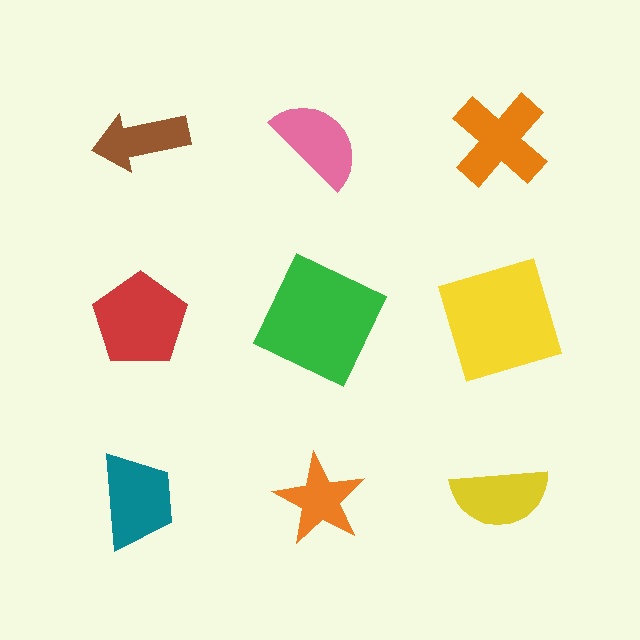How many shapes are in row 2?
3 shapes.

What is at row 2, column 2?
A green square.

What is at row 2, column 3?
A yellow square.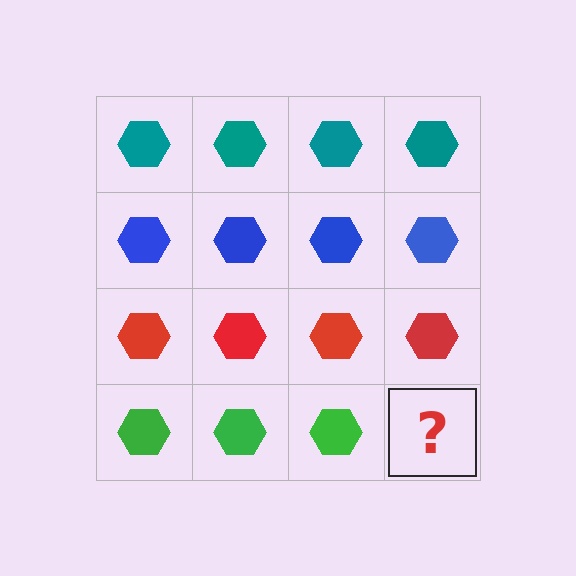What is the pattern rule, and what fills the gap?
The rule is that each row has a consistent color. The gap should be filled with a green hexagon.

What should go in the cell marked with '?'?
The missing cell should contain a green hexagon.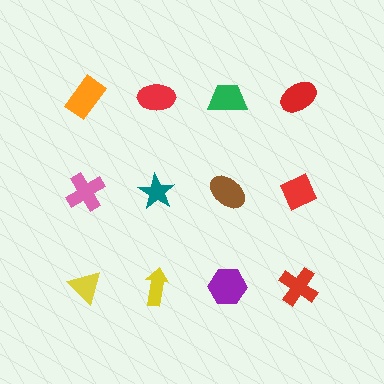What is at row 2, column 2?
A teal star.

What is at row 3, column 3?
A purple hexagon.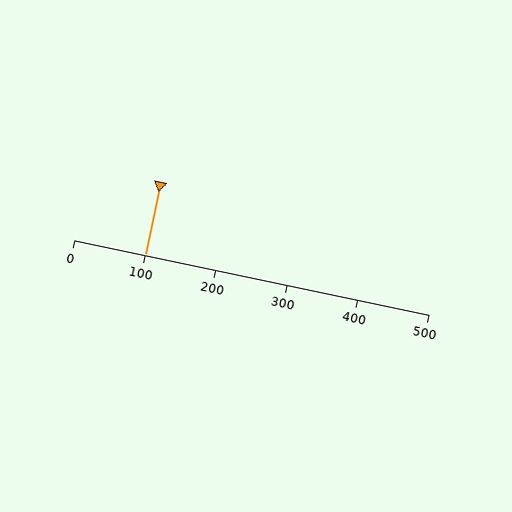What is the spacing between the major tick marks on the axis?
The major ticks are spaced 100 apart.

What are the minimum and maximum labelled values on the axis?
The axis runs from 0 to 500.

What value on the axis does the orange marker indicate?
The marker indicates approximately 100.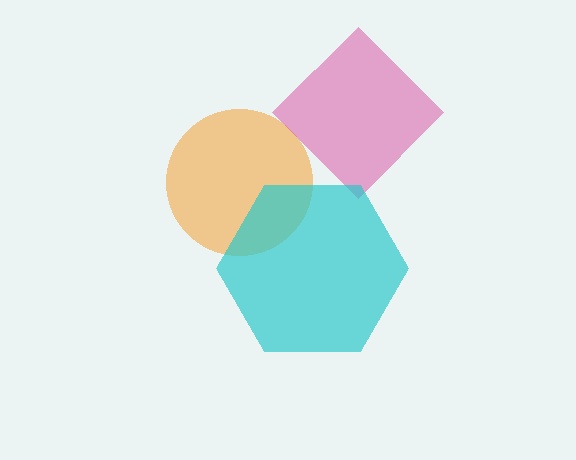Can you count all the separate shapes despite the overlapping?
Yes, there are 3 separate shapes.